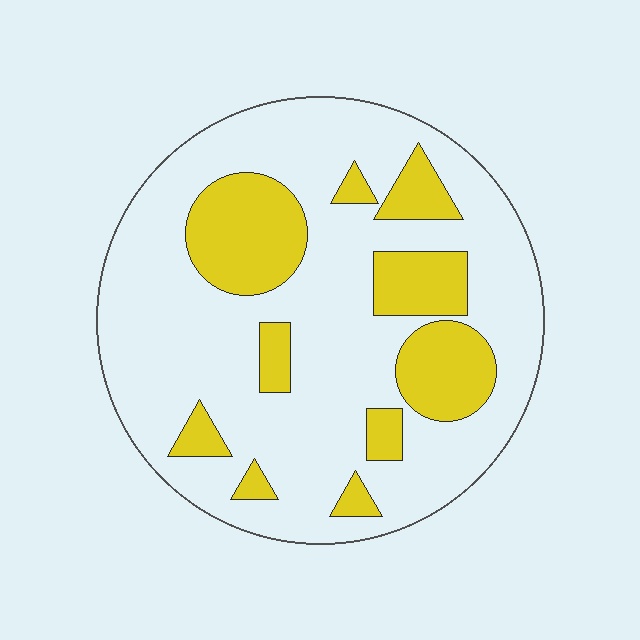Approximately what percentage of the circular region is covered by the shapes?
Approximately 25%.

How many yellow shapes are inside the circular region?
10.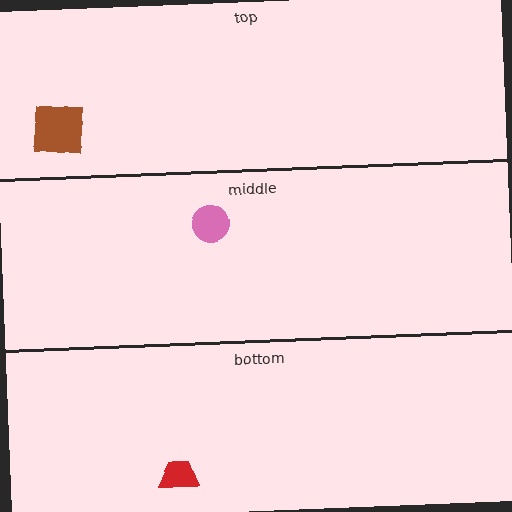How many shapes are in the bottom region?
1.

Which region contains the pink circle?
The middle region.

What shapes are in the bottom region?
The red trapezoid.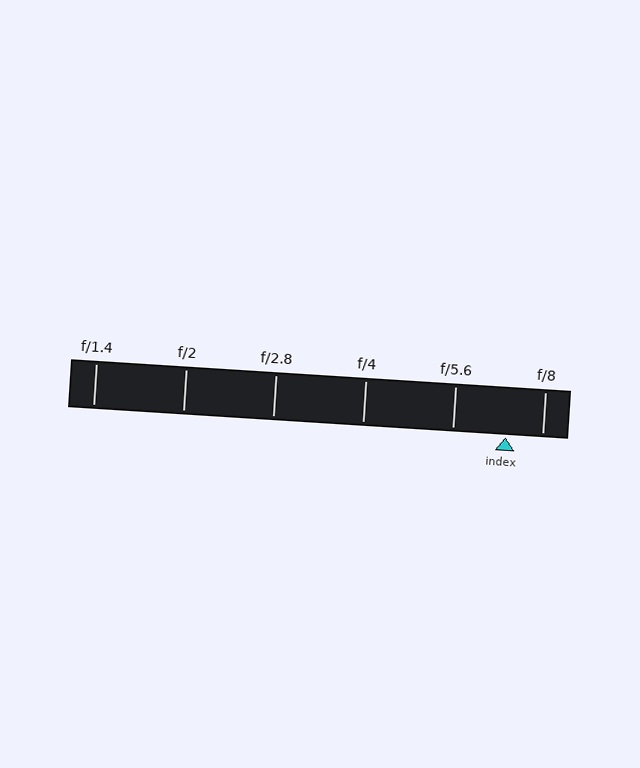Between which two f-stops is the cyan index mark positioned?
The index mark is between f/5.6 and f/8.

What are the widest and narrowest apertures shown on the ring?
The widest aperture shown is f/1.4 and the narrowest is f/8.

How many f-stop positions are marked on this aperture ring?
There are 6 f-stop positions marked.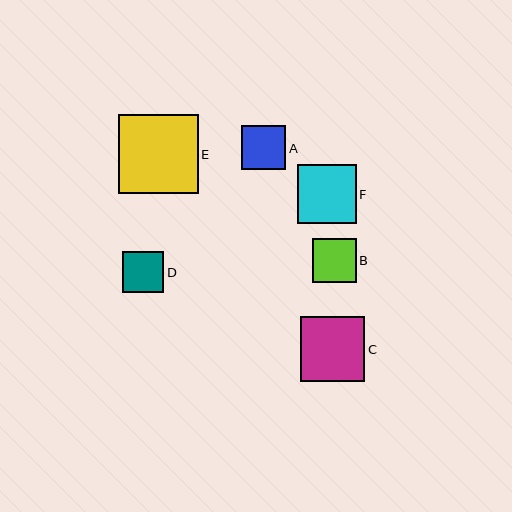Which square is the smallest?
Square D is the smallest with a size of approximately 41 pixels.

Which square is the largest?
Square E is the largest with a size of approximately 79 pixels.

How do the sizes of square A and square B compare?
Square A and square B are approximately the same size.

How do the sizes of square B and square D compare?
Square B and square D are approximately the same size.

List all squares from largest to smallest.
From largest to smallest: E, C, F, A, B, D.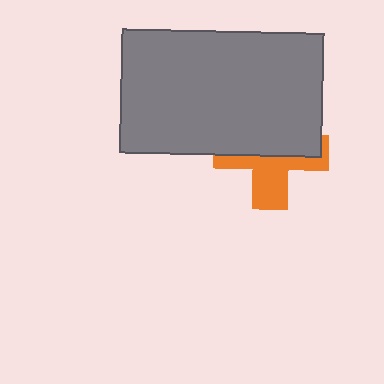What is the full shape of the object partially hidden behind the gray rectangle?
The partially hidden object is an orange cross.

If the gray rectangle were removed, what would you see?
You would see the complete orange cross.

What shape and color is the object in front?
The object in front is a gray rectangle.